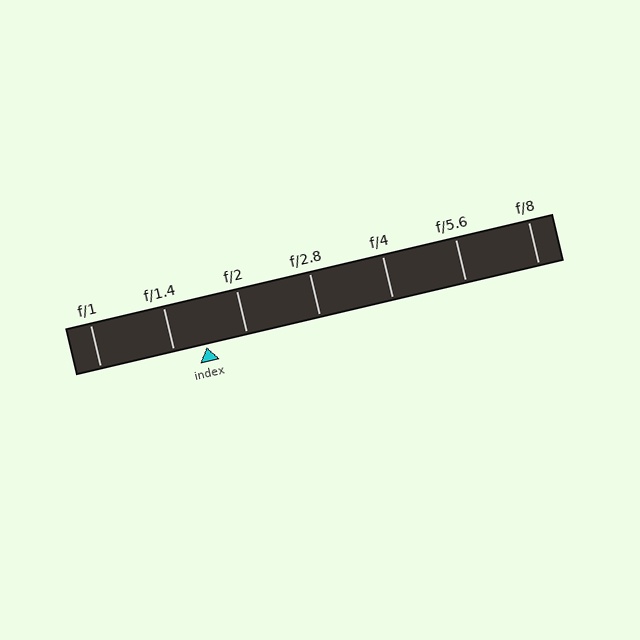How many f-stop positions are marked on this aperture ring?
There are 7 f-stop positions marked.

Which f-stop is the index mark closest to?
The index mark is closest to f/1.4.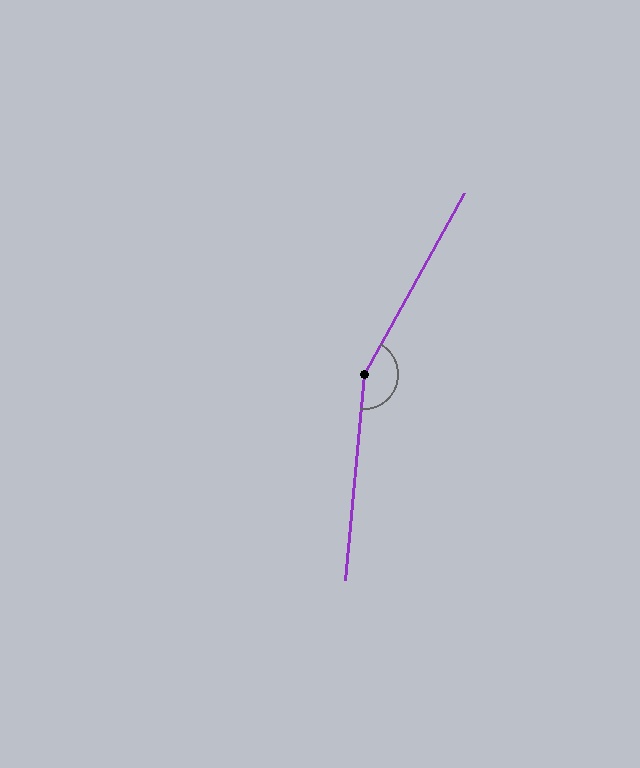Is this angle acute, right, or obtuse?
It is obtuse.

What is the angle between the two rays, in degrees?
Approximately 156 degrees.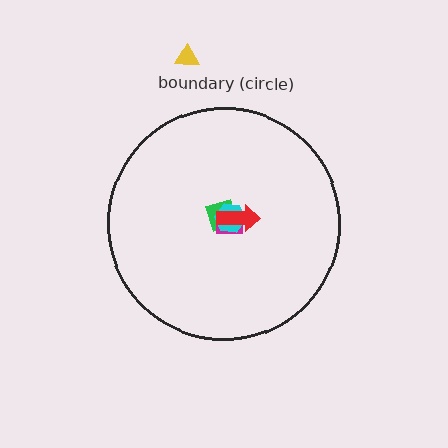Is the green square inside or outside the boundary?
Inside.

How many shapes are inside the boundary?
4 inside, 1 outside.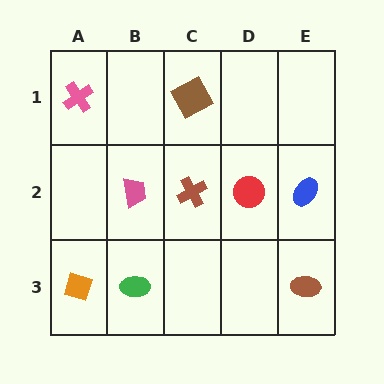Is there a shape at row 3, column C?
No, that cell is empty.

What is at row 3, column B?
A green ellipse.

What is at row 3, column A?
An orange diamond.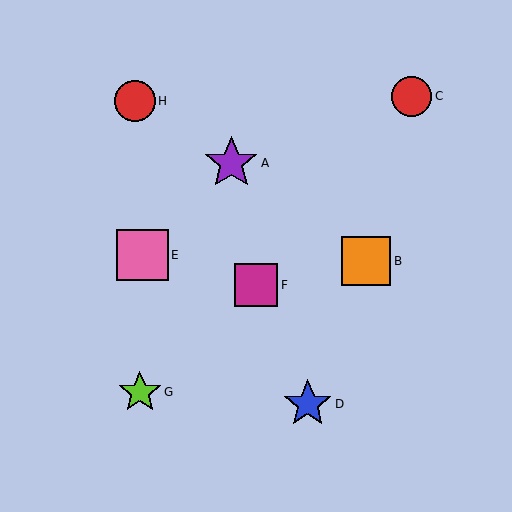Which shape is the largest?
The purple star (labeled A) is the largest.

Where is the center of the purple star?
The center of the purple star is at (231, 163).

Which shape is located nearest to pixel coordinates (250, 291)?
The magenta square (labeled F) at (256, 285) is nearest to that location.